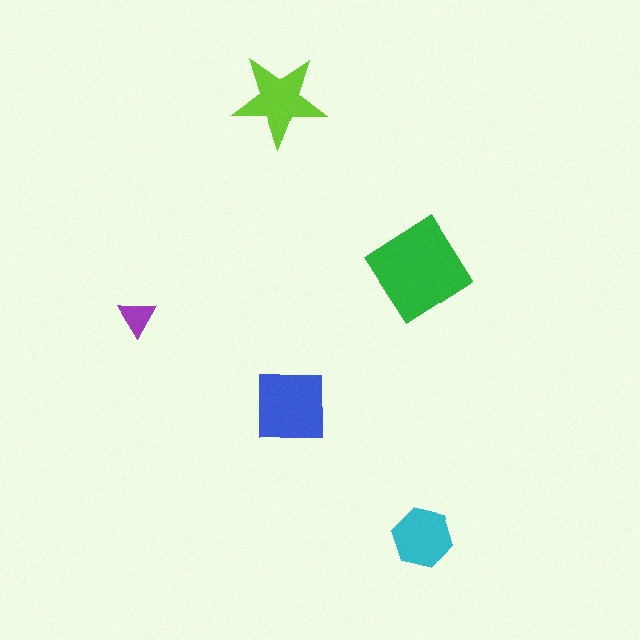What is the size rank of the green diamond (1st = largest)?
1st.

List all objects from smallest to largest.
The purple triangle, the cyan hexagon, the lime star, the blue square, the green diamond.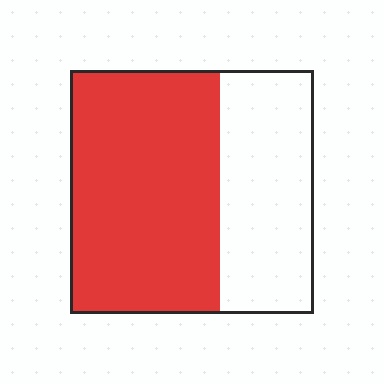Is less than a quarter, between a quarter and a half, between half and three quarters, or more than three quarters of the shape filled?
Between half and three quarters.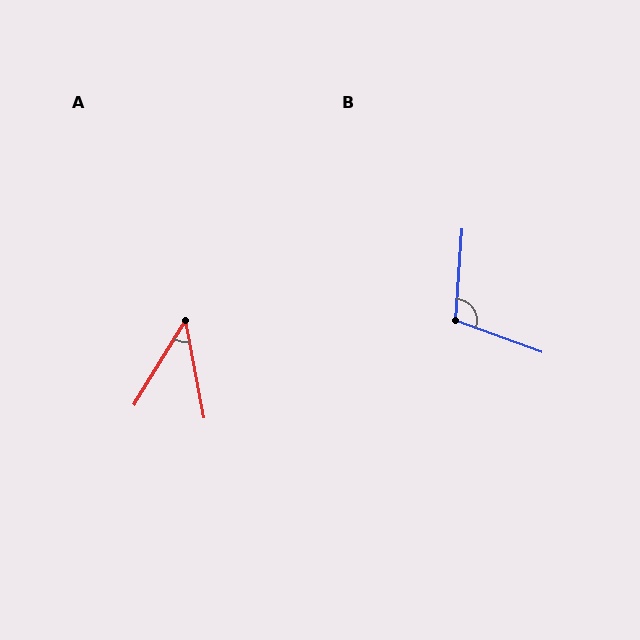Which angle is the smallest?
A, at approximately 42 degrees.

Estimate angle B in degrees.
Approximately 106 degrees.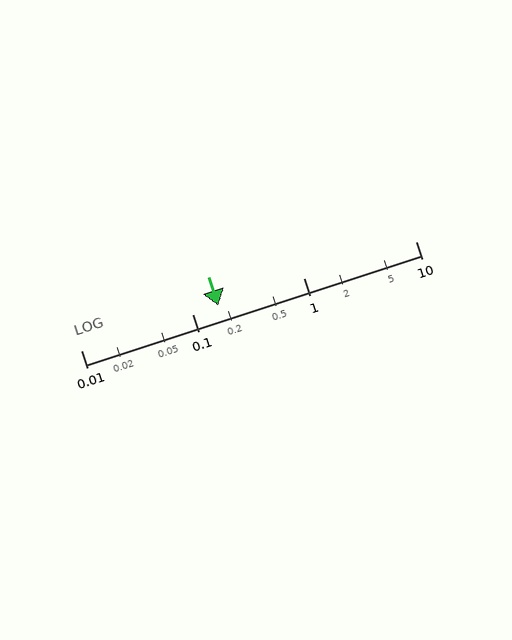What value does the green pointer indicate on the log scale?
The pointer indicates approximately 0.17.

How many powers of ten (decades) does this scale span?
The scale spans 3 decades, from 0.01 to 10.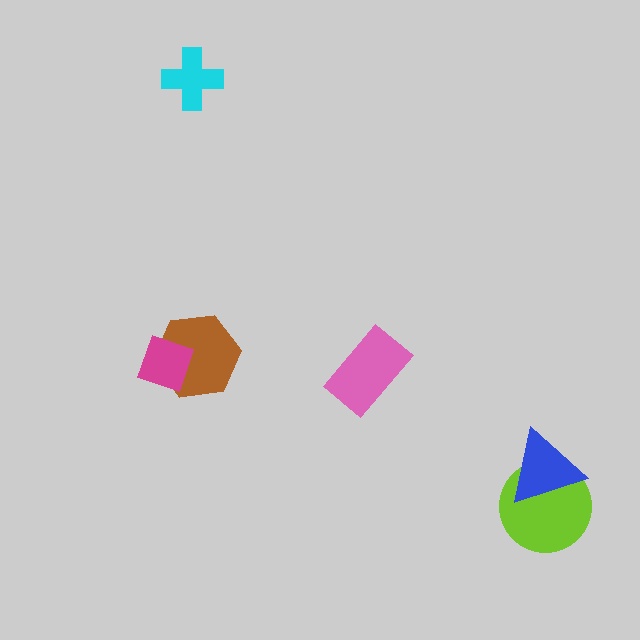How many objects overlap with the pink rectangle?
0 objects overlap with the pink rectangle.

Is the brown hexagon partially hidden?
Yes, it is partially covered by another shape.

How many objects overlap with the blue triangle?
1 object overlaps with the blue triangle.